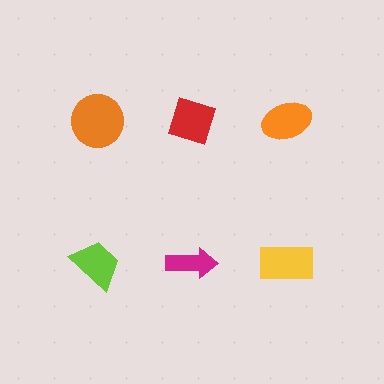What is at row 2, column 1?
A lime trapezoid.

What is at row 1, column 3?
An orange ellipse.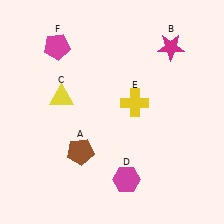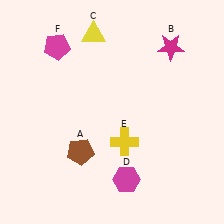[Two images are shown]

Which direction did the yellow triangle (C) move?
The yellow triangle (C) moved up.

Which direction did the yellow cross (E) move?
The yellow cross (E) moved down.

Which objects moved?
The objects that moved are: the yellow triangle (C), the yellow cross (E).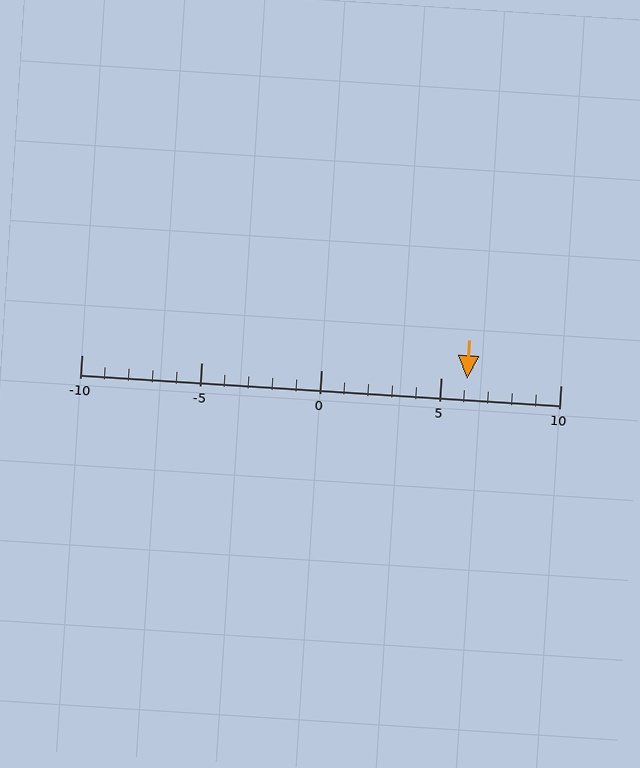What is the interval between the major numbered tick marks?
The major tick marks are spaced 5 units apart.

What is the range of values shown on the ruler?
The ruler shows values from -10 to 10.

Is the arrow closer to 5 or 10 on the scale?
The arrow is closer to 5.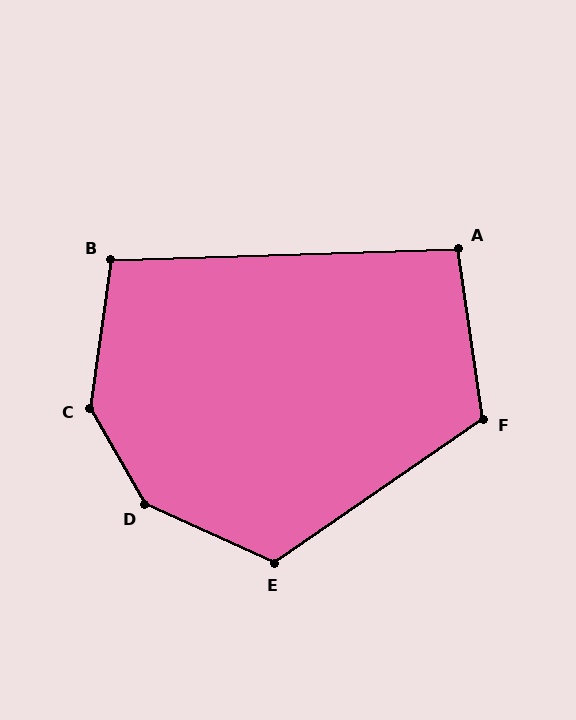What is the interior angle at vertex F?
Approximately 116 degrees (obtuse).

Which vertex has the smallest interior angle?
A, at approximately 96 degrees.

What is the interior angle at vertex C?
Approximately 143 degrees (obtuse).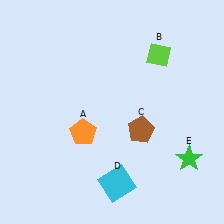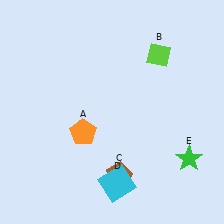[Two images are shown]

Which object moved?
The brown pentagon (C) moved down.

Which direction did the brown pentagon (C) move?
The brown pentagon (C) moved down.